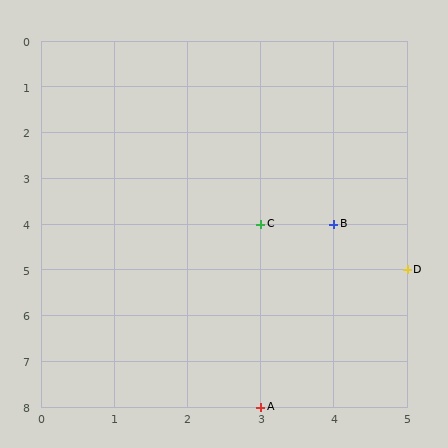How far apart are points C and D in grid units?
Points C and D are 2 columns and 1 row apart (about 2.2 grid units diagonally).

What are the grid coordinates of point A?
Point A is at grid coordinates (3, 8).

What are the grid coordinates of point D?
Point D is at grid coordinates (5, 5).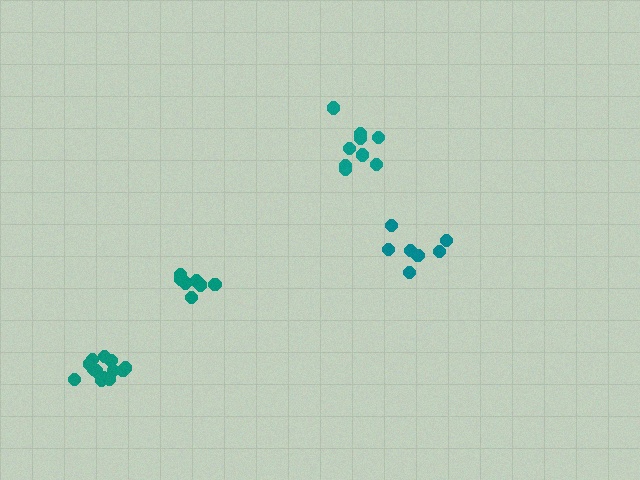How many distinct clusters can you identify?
There are 4 distinct clusters.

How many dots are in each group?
Group 1: 7 dots, Group 2: 9 dots, Group 3: 13 dots, Group 4: 7 dots (36 total).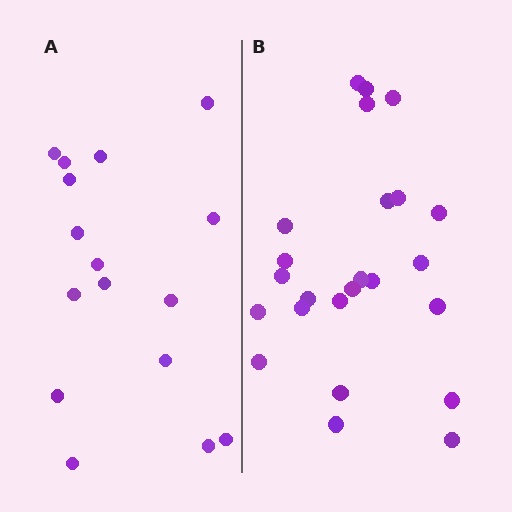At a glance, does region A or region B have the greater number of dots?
Region B (the right region) has more dots.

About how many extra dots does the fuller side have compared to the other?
Region B has roughly 8 or so more dots than region A.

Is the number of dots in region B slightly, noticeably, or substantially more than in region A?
Region B has substantially more. The ratio is roughly 1.5 to 1.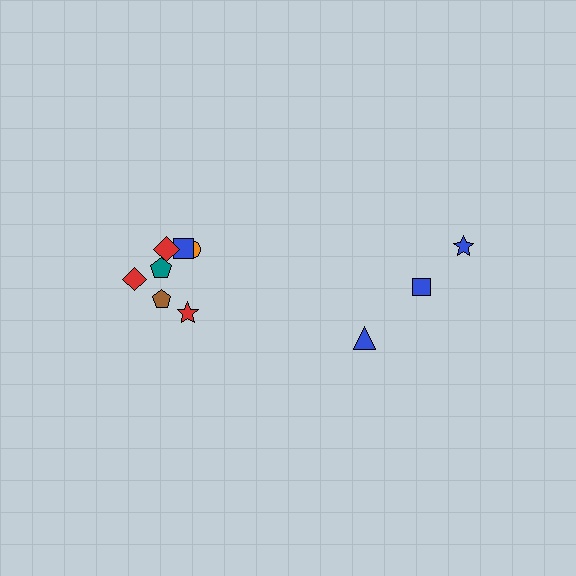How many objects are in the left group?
There are 7 objects.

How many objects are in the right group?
There are 3 objects.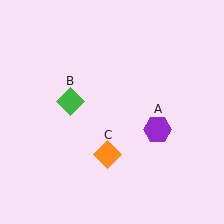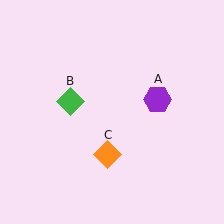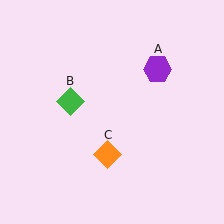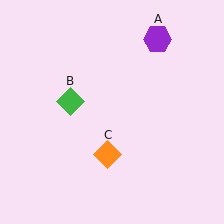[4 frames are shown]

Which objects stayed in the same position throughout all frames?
Green diamond (object B) and orange diamond (object C) remained stationary.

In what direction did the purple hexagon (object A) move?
The purple hexagon (object A) moved up.